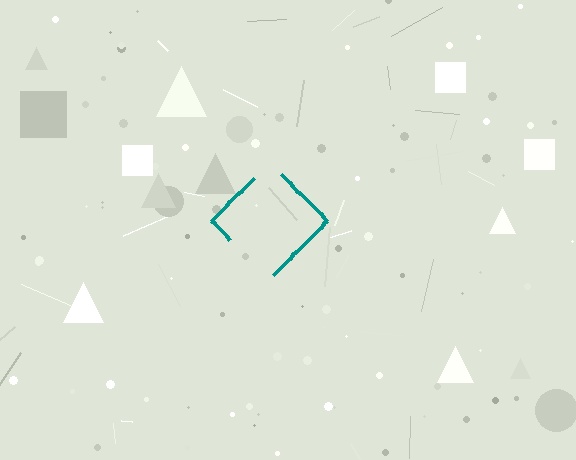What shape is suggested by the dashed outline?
The dashed outline suggests a diamond.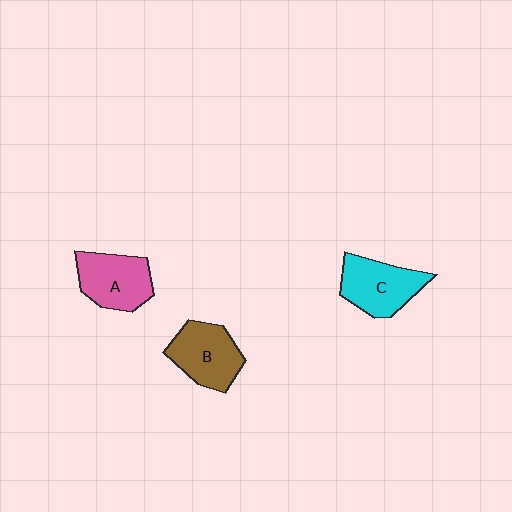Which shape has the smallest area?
Shape A (pink).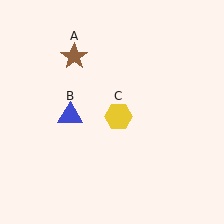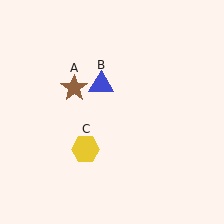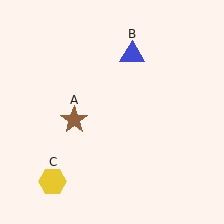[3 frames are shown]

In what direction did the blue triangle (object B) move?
The blue triangle (object B) moved up and to the right.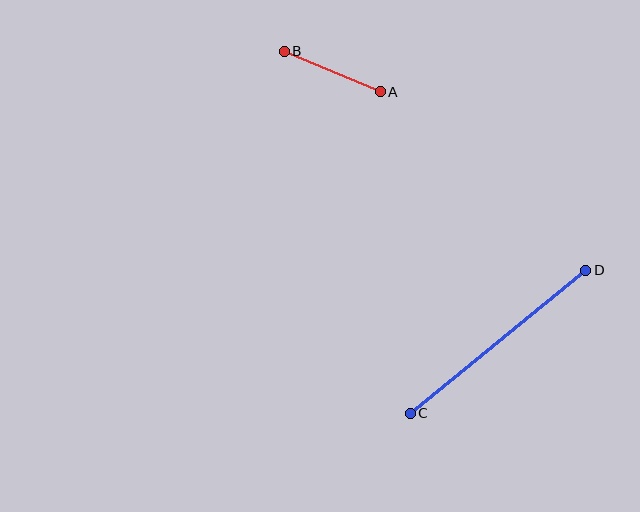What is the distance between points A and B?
The distance is approximately 104 pixels.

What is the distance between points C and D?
The distance is approximately 227 pixels.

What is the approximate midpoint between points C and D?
The midpoint is at approximately (498, 342) pixels.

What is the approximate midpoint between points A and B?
The midpoint is at approximately (332, 71) pixels.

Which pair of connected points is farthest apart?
Points C and D are farthest apart.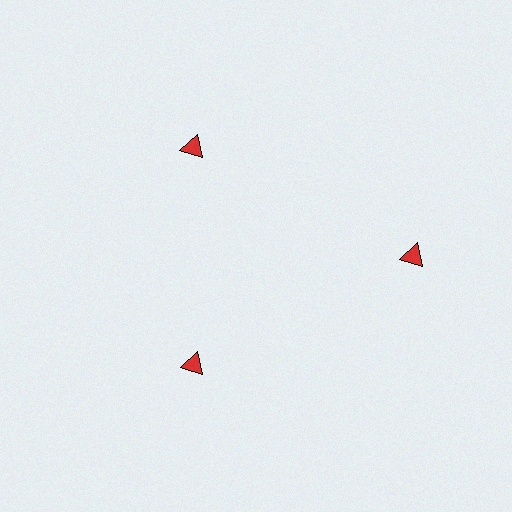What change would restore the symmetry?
The symmetry would be restored by moving it inward, back onto the ring so that all 3 triangles sit at equal angles and equal distance from the center.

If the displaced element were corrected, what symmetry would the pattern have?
It would have 3-fold rotational symmetry — the pattern would map onto itself every 120 degrees.